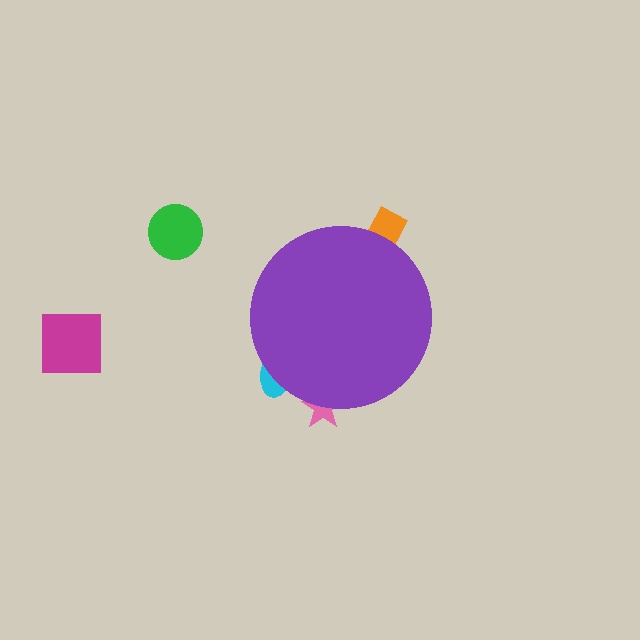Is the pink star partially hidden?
Yes, the pink star is partially hidden behind the purple circle.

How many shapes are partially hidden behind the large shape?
3 shapes are partially hidden.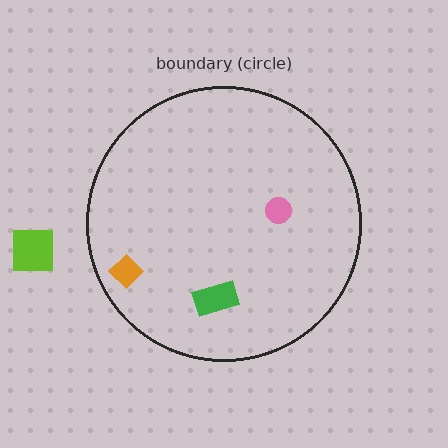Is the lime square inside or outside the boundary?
Outside.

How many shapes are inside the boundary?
3 inside, 1 outside.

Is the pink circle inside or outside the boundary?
Inside.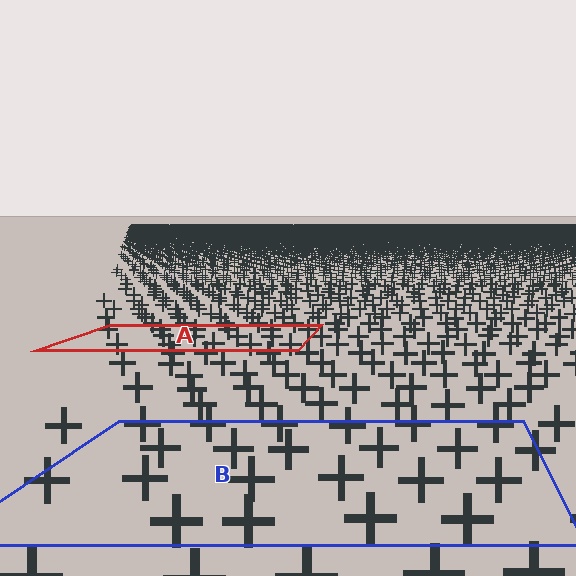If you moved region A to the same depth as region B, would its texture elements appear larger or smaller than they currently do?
They would appear larger. At a closer depth, the same texture elements are projected at a bigger on-screen size.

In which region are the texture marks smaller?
The texture marks are smaller in region A, because it is farther away.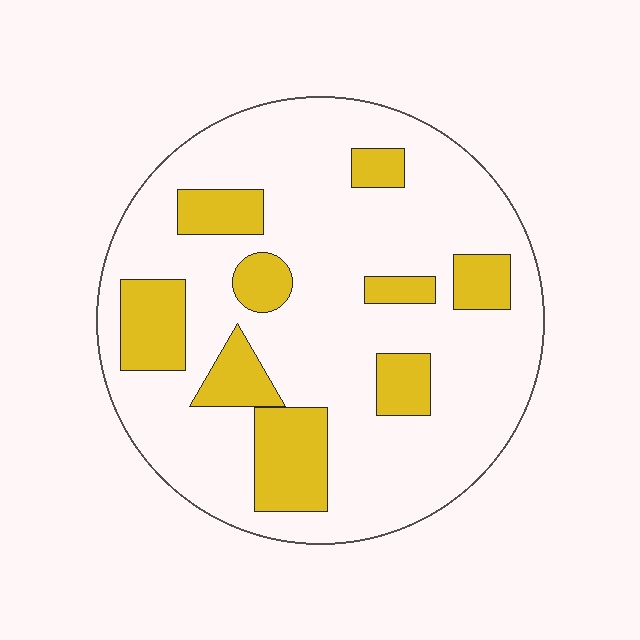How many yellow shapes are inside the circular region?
9.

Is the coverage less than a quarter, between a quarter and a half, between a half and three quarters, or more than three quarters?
Less than a quarter.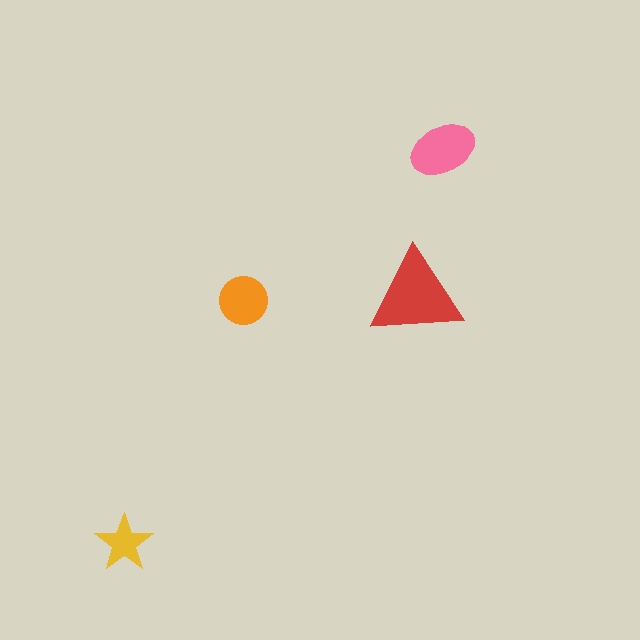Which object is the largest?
The red triangle.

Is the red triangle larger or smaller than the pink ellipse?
Larger.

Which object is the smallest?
The yellow star.